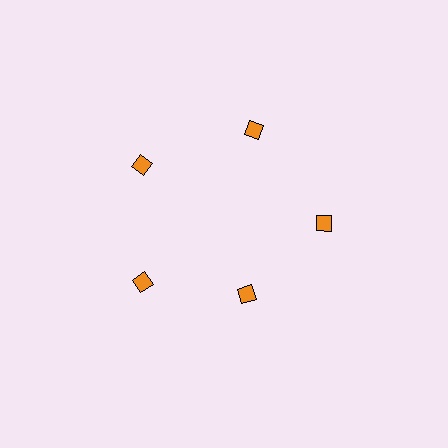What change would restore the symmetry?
The symmetry would be restored by moving it outward, back onto the ring so that all 5 diamonds sit at equal angles and equal distance from the center.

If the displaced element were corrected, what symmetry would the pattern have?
It would have 5-fold rotational symmetry — the pattern would map onto itself every 72 degrees.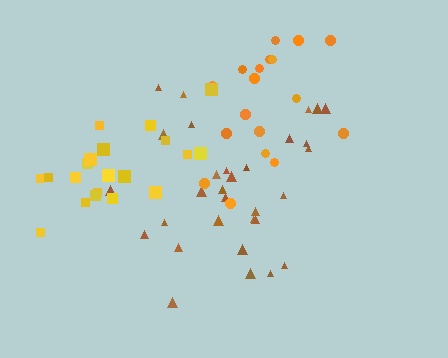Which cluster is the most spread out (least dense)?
Orange.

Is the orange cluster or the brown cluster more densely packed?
Brown.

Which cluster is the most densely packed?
Yellow.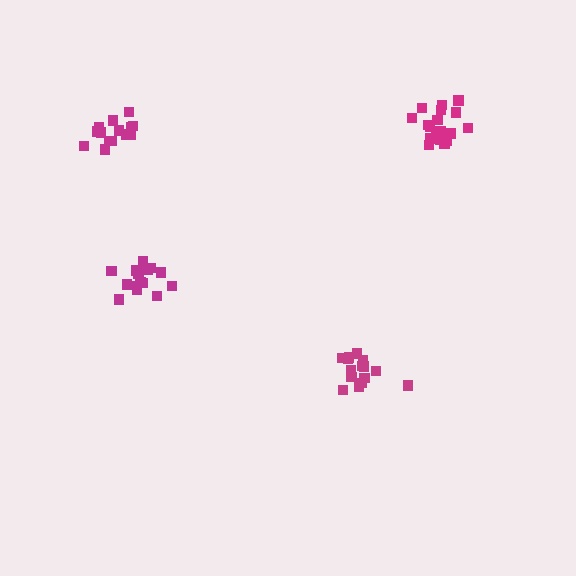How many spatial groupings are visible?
There are 4 spatial groupings.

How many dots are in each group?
Group 1: 17 dots, Group 2: 19 dots, Group 3: 14 dots, Group 4: 15 dots (65 total).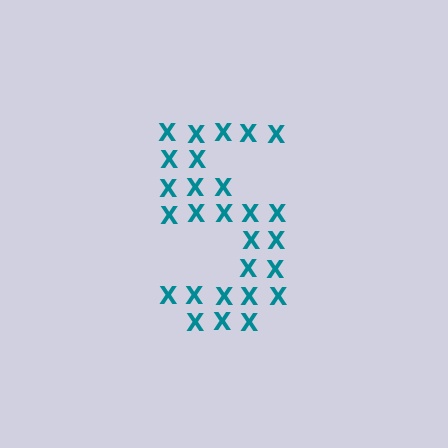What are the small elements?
The small elements are letter X's.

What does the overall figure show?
The overall figure shows the digit 5.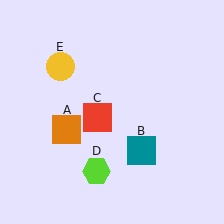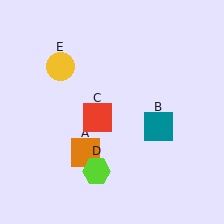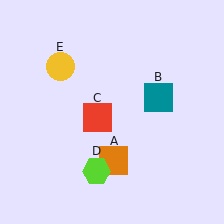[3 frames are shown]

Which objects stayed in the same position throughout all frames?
Red square (object C) and lime hexagon (object D) and yellow circle (object E) remained stationary.